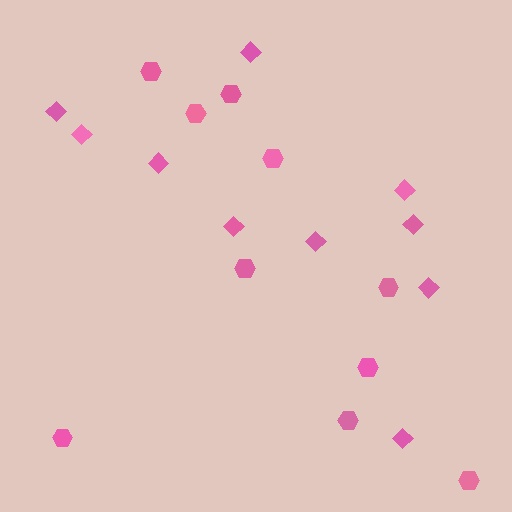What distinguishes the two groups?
There are 2 groups: one group of hexagons (10) and one group of diamonds (10).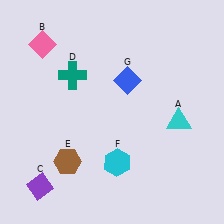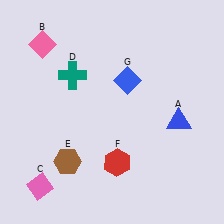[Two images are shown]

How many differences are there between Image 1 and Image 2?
There are 3 differences between the two images.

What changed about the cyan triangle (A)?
In Image 1, A is cyan. In Image 2, it changed to blue.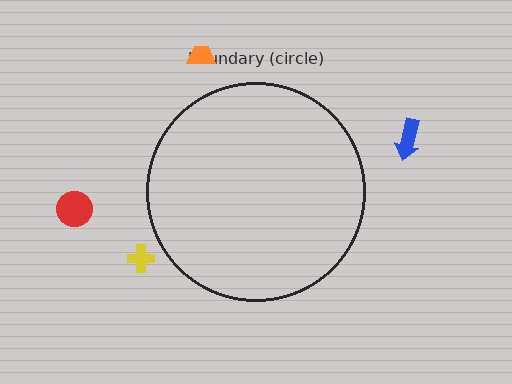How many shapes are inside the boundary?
0 inside, 4 outside.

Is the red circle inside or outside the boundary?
Outside.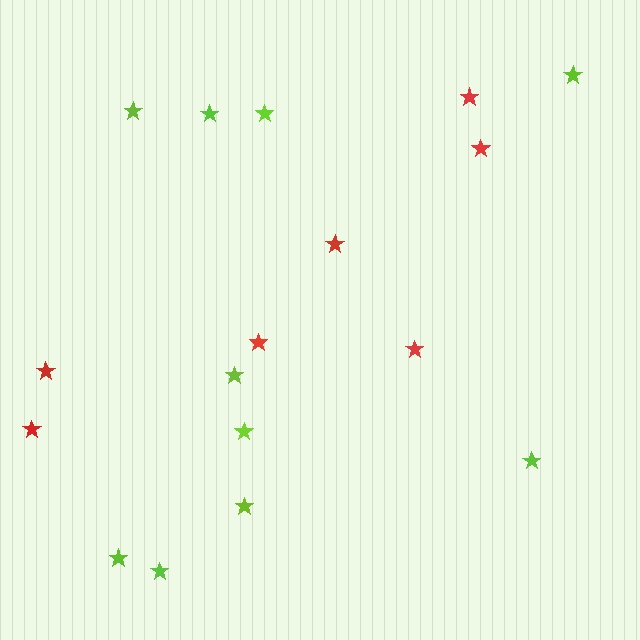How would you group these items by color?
There are 2 groups: one group of lime stars (10) and one group of red stars (7).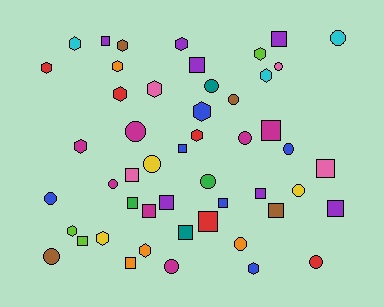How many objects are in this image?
There are 50 objects.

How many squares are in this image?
There are 18 squares.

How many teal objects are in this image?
There are 2 teal objects.